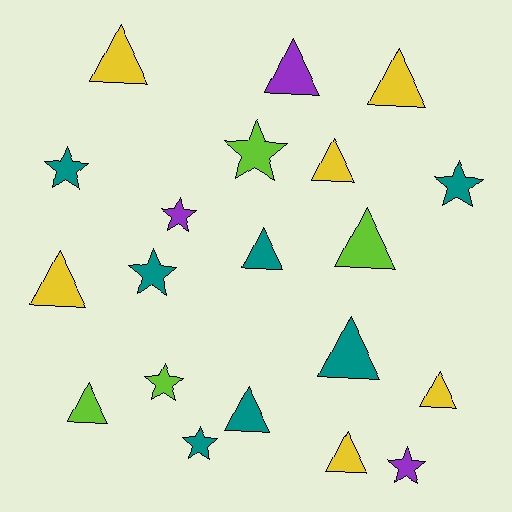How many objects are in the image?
There are 20 objects.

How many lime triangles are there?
There are 2 lime triangles.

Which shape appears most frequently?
Triangle, with 12 objects.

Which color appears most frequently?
Teal, with 7 objects.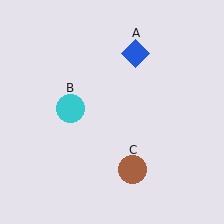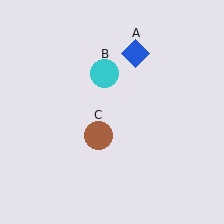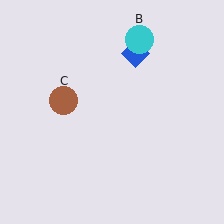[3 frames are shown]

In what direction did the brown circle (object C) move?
The brown circle (object C) moved up and to the left.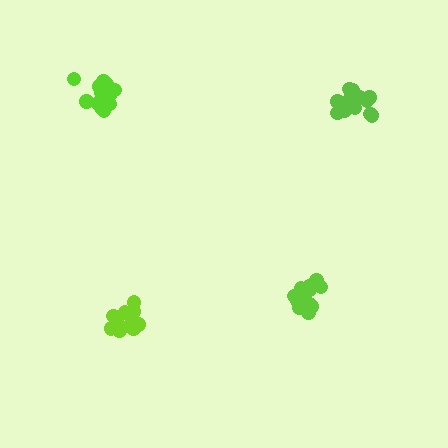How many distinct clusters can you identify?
There are 4 distinct clusters.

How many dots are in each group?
Group 1: 17 dots, Group 2: 12 dots, Group 3: 16 dots, Group 4: 16 dots (61 total).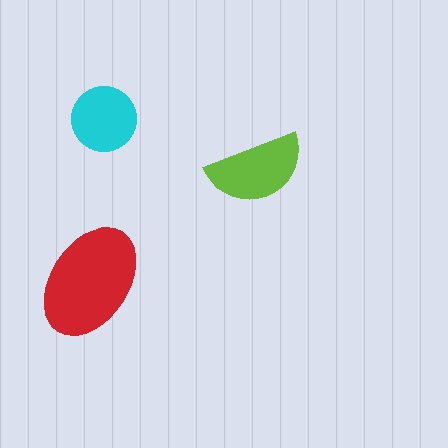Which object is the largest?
The red ellipse.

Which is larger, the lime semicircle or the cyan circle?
The lime semicircle.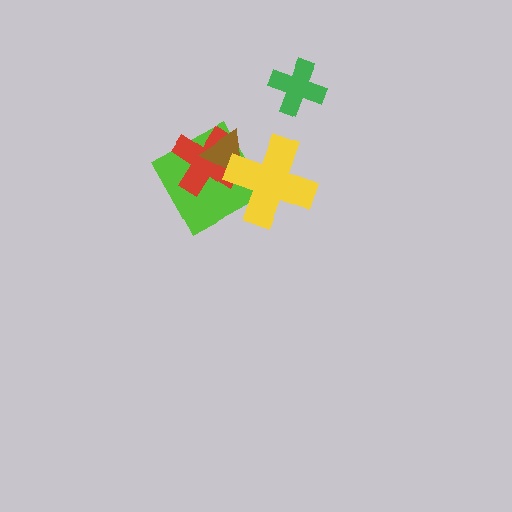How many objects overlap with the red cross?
3 objects overlap with the red cross.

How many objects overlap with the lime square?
3 objects overlap with the lime square.